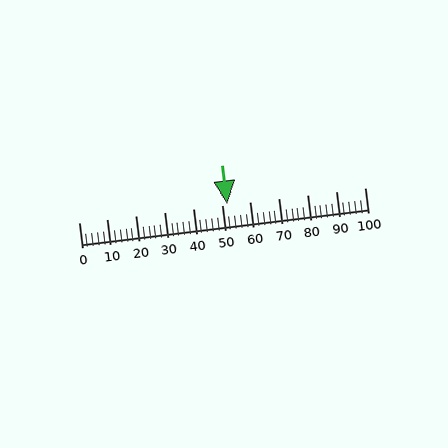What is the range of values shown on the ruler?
The ruler shows values from 0 to 100.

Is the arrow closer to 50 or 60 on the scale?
The arrow is closer to 50.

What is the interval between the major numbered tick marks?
The major tick marks are spaced 10 units apart.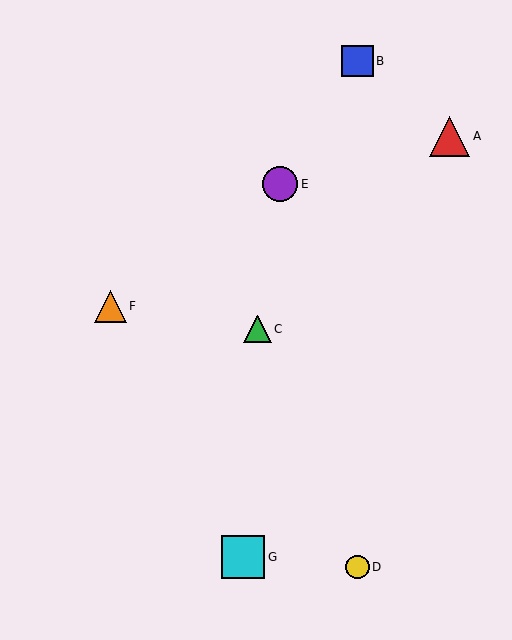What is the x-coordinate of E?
Object E is at x≈280.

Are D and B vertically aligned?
Yes, both are at x≈358.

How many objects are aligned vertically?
2 objects (B, D) are aligned vertically.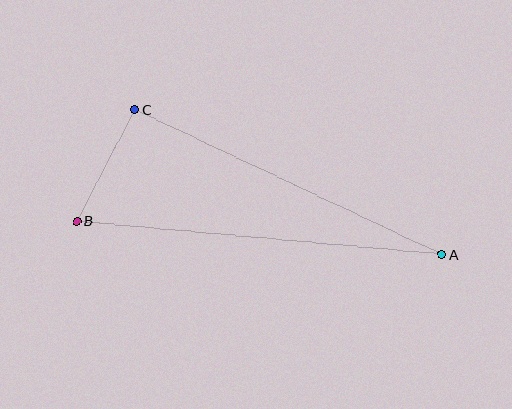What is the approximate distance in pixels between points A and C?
The distance between A and C is approximately 339 pixels.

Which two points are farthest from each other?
Points A and B are farthest from each other.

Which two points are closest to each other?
Points B and C are closest to each other.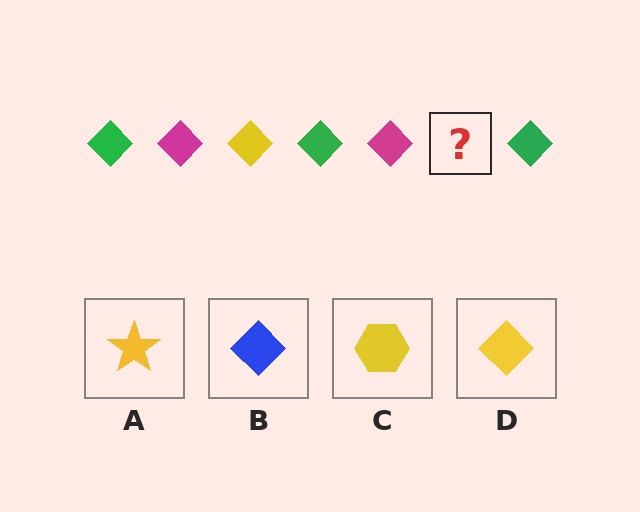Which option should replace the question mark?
Option D.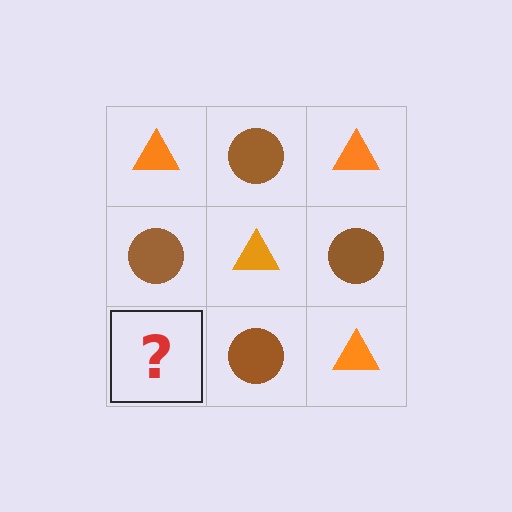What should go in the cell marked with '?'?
The missing cell should contain an orange triangle.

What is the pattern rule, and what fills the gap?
The rule is that it alternates orange triangle and brown circle in a checkerboard pattern. The gap should be filled with an orange triangle.